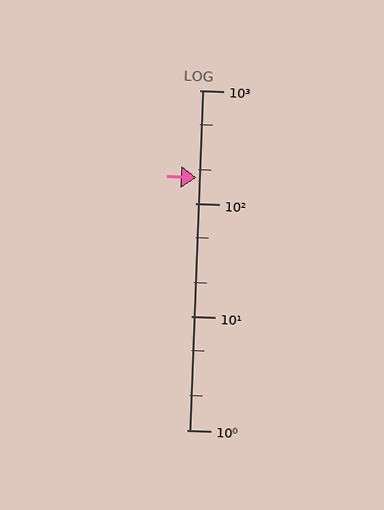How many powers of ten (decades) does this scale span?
The scale spans 3 decades, from 1 to 1000.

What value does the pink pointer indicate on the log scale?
The pointer indicates approximately 170.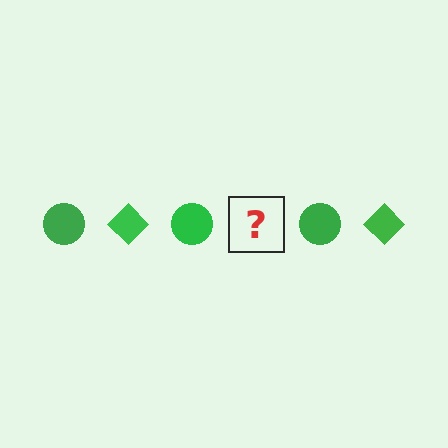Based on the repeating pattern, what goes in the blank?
The blank should be a green diamond.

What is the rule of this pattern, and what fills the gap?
The rule is that the pattern cycles through circle, diamond shapes in green. The gap should be filled with a green diamond.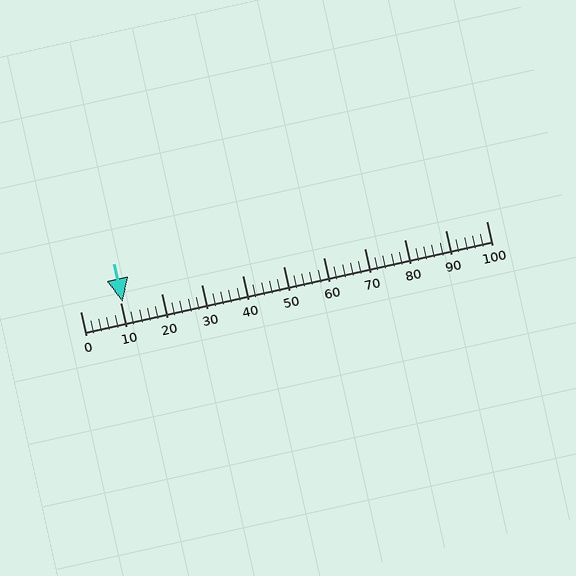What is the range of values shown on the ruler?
The ruler shows values from 0 to 100.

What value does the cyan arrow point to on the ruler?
The cyan arrow points to approximately 10.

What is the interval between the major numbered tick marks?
The major tick marks are spaced 10 units apart.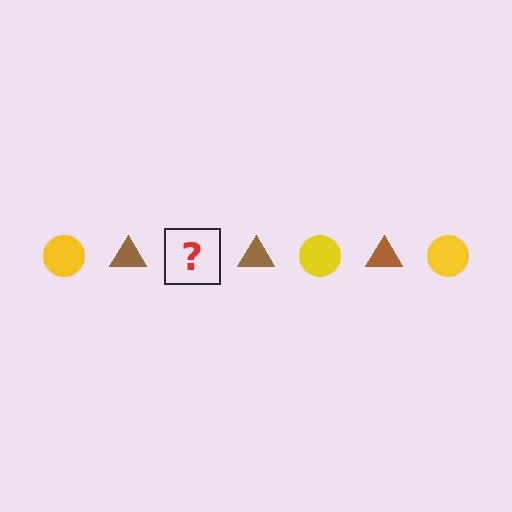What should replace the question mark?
The question mark should be replaced with a yellow circle.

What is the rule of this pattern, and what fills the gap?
The rule is that the pattern alternates between yellow circle and brown triangle. The gap should be filled with a yellow circle.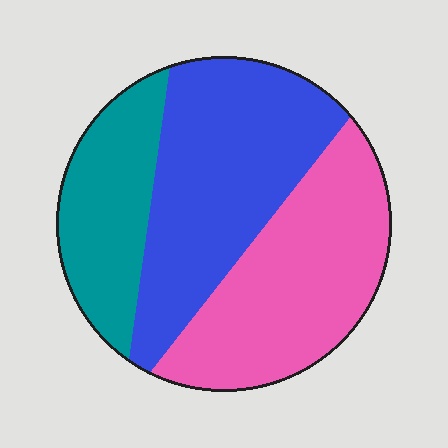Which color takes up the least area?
Teal, at roughly 20%.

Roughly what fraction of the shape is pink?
Pink takes up about three eighths (3/8) of the shape.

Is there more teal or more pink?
Pink.